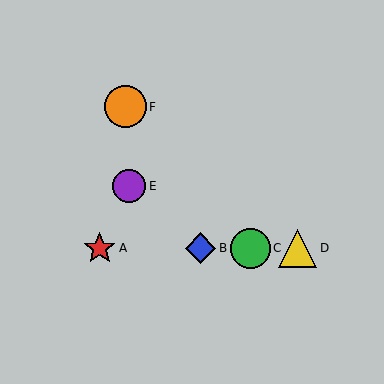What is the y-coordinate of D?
Object D is at y≈248.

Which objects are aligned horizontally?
Objects A, B, C, D are aligned horizontally.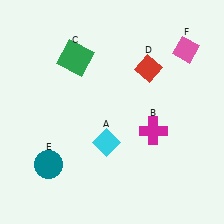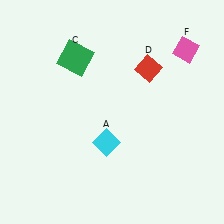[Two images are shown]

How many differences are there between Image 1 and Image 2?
There are 2 differences between the two images.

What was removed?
The magenta cross (B), the teal circle (E) were removed in Image 2.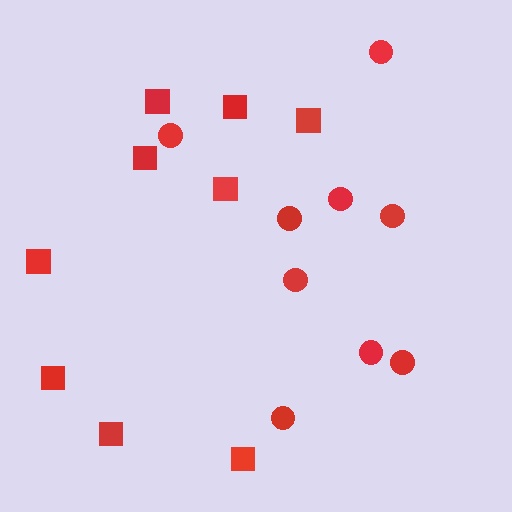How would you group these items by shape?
There are 2 groups: one group of squares (9) and one group of circles (9).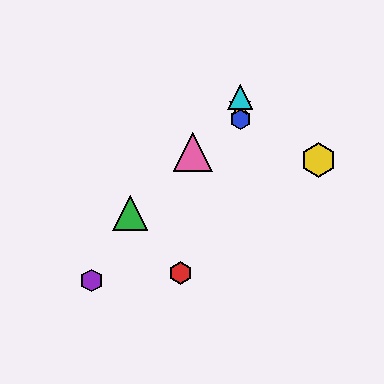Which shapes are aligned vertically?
The blue hexagon, the orange star, the cyan triangle are aligned vertically.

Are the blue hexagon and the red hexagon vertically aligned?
No, the blue hexagon is at x≈240 and the red hexagon is at x≈180.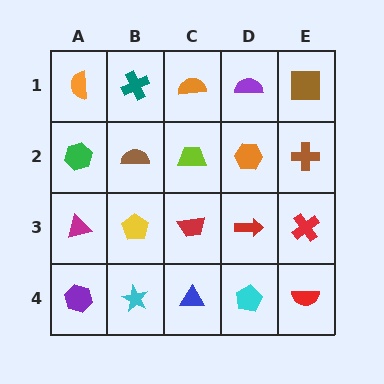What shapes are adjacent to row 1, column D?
An orange hexagon (row 2, column D), an orange semicircle (row 1, column C), a brown square (row 1, column E).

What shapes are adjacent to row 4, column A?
A magenta triangle (row 3, column A), a cyan star (row 4, column B).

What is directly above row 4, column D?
A red arrow.